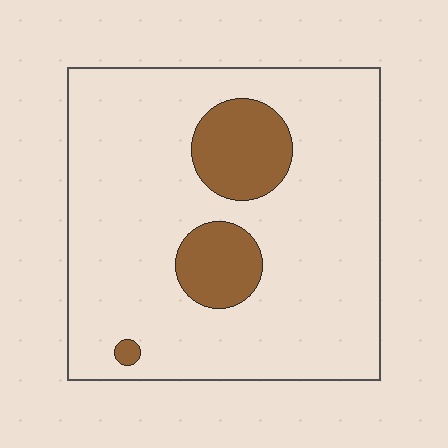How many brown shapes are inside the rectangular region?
3.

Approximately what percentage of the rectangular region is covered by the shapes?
Approximately 15%.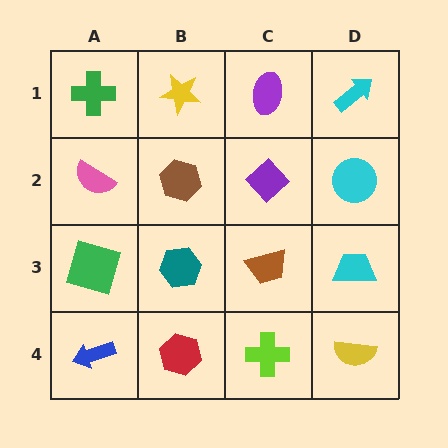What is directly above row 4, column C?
A brown trapezoid.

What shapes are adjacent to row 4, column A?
A green square (row 3, column A), a red hexagon (row 4, column B).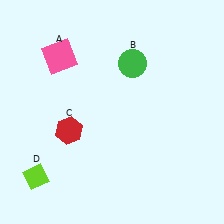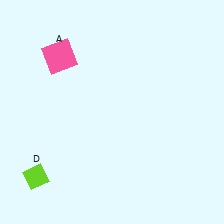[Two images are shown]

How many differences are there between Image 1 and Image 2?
There are 2 differences between the two images.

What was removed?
The red hexagon (C), the green circle (B) were removed in Image 2.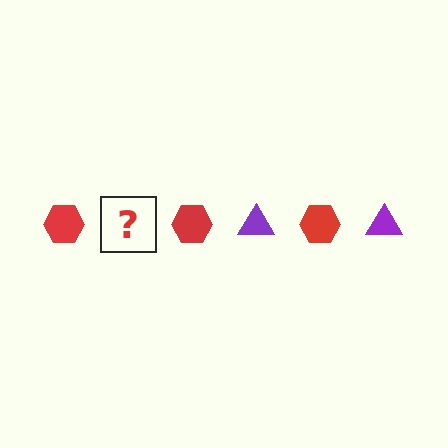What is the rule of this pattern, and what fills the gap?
The rule is that the pattern alternates between red hexagon and purple triangle. The gap should be filled with a purple triangle.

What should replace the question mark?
The question mark should be replaced with a purple triangle.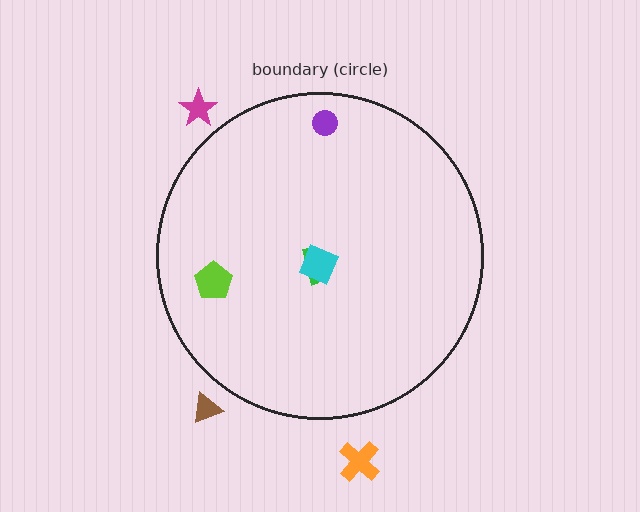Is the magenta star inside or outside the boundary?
Outside.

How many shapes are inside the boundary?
4 inside, 3 outside.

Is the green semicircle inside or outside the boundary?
Inside.